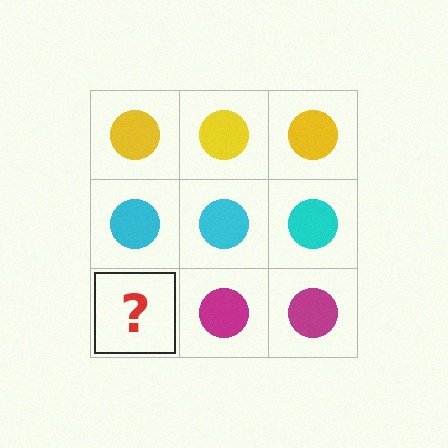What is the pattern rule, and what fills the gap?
The rule is that each row has a consistent color. The gap should be filled with a magenta circle.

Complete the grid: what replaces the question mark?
The question mark should be replaced with a magenta circle.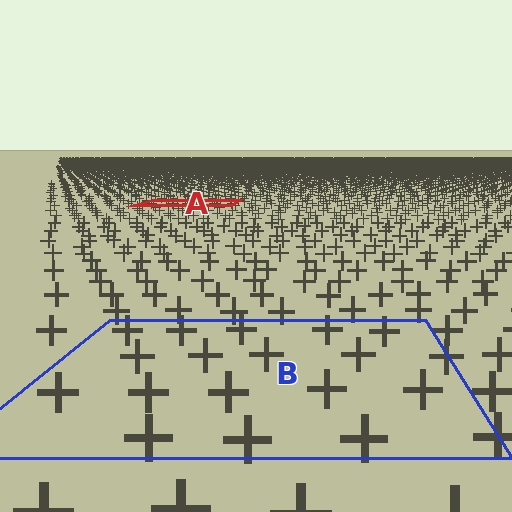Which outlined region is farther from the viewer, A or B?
Region A is farther from the viewer — the texture elements inside it appear smaller and more densely packed.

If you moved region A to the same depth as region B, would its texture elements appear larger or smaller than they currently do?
They would appear larger. At a closer depth, the same texture elements are projected at a bigger on-screen size.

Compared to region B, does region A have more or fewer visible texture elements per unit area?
Region A has more texture elements per unit area — they are packed more densely because it is farther away.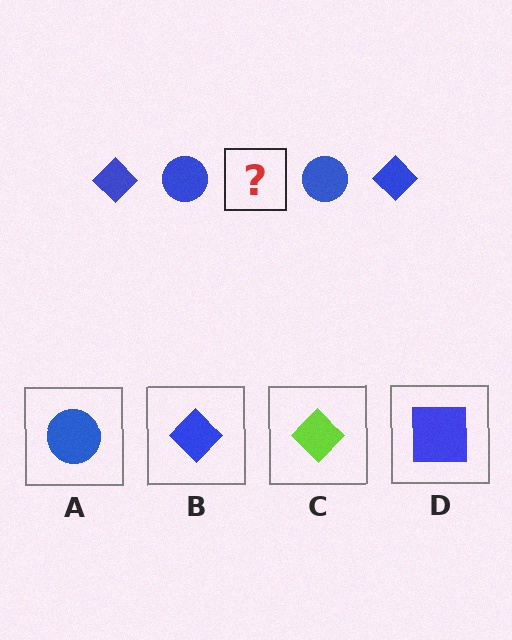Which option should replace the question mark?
Option B.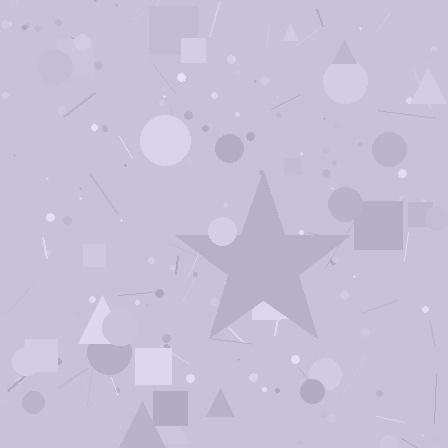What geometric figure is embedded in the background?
A star is embedded in the background.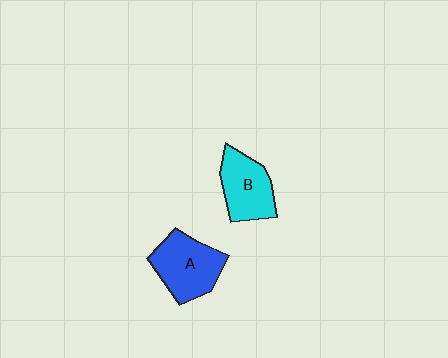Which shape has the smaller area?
Shape B (cyan).